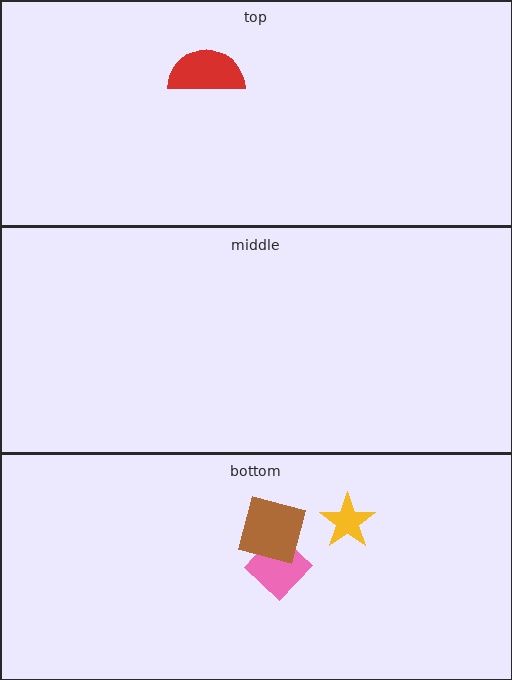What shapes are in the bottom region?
The yellow star, the pink diamond, the brown square.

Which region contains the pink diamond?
The bottom region.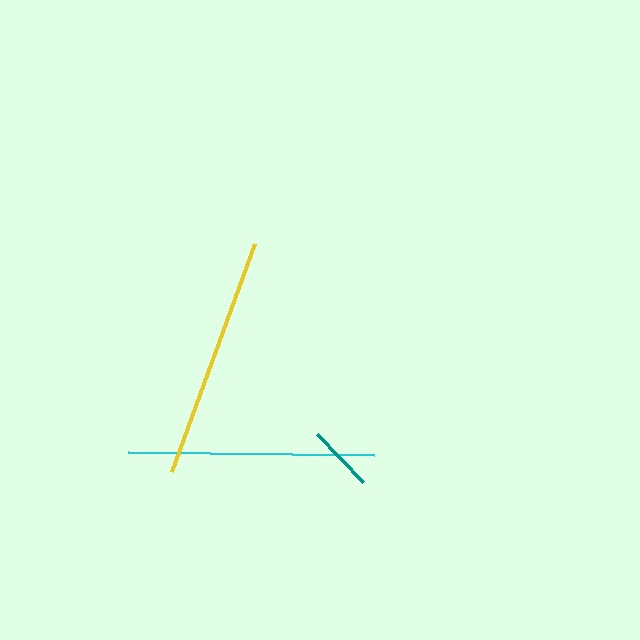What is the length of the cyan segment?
The cyan segment is approximately 246 pixels long.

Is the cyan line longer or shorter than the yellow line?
The cyan line is longer than the yellow line.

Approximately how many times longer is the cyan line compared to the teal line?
The cyan line is approximately 3.7 times the length of the teal line.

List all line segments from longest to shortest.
From longest to shortest: cyan, yellow, teal.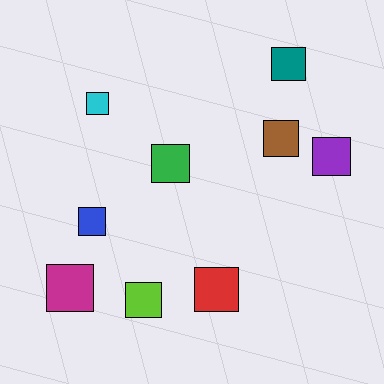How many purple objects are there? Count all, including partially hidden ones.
There is 1 purple object.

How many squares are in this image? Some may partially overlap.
There are 9 squares.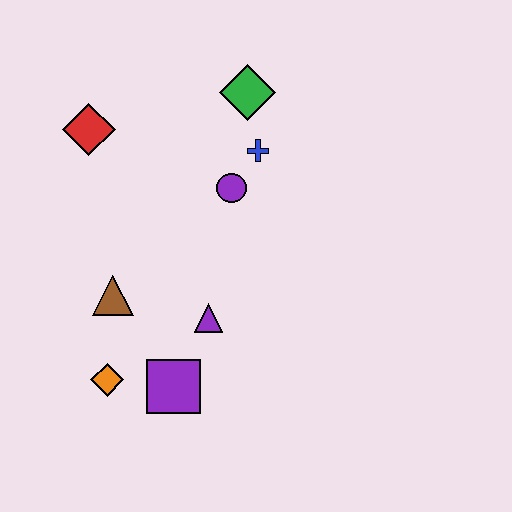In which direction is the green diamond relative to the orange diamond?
The green diamond is above the orange diamond.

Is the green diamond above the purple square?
Yes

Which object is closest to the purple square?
The orange diamond is closest to the purple square.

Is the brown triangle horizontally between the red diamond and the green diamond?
Yes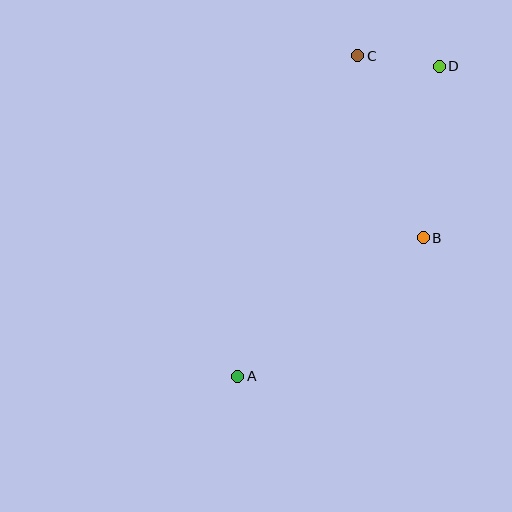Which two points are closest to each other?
Points C and D are closest to each other.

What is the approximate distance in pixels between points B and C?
The distance between B and C is approximately 193 pixels.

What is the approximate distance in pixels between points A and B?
The distance between A and B is approximately 231 pixels.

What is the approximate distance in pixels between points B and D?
The distance between B and D is approximately 172 pixels.